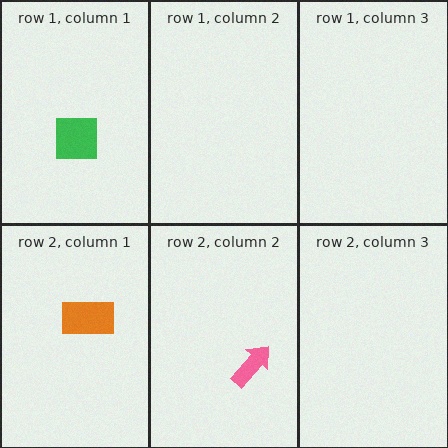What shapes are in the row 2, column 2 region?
The pink arrow.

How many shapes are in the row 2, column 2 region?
1.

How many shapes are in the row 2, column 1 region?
1.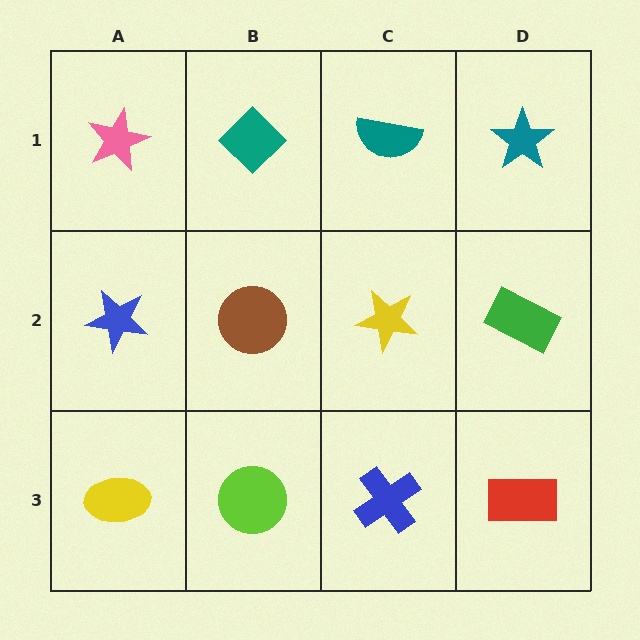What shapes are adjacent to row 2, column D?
A teal star (row 1, column D), a red rectangle (row 3, column D), a yellow star (row 2, column C).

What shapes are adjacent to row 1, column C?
A yellow star (row 2, column C), a teal diamond (row 1, column B), a teal star (row 1, column D).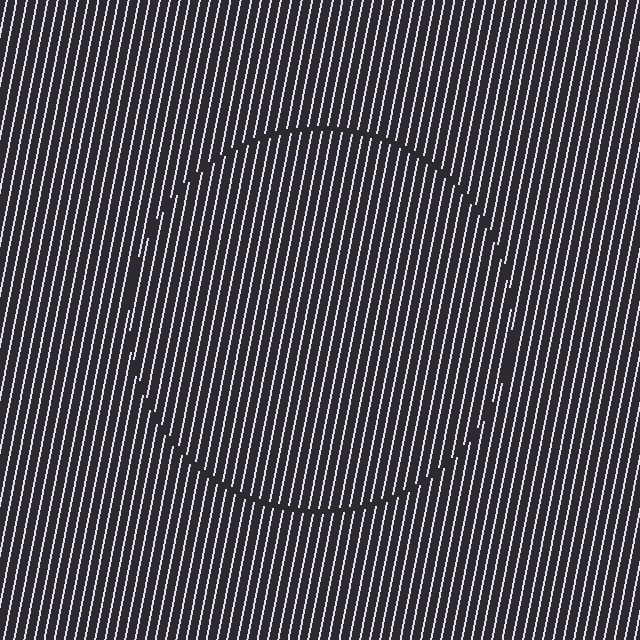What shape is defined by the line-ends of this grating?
An illusory circle. The interior of the shape contains the same grating, shifted by half a period — the contour is defined by the phase discontinuity where line-ends from the inner and outer gratings abut.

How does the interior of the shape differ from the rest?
The interior of the shape contains the same grating, shifted by half a period — the contour is defined by the phase discontinuity where line-ends from the inner and outer gratings abut.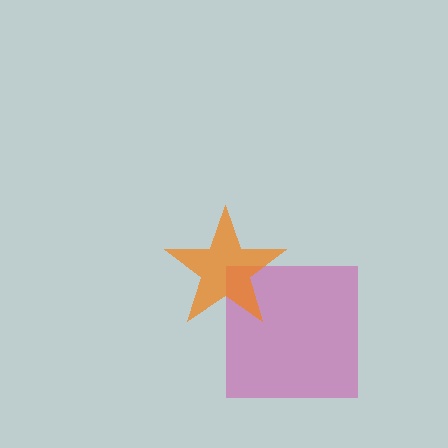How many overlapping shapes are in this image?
There are 2 overlapping shapes in the image.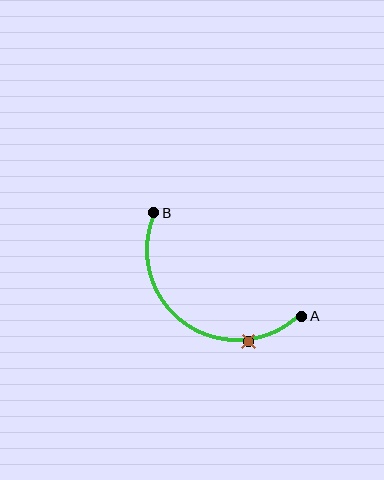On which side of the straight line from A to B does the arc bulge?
The arc bulges below and to the left of the straight line connecting A and B.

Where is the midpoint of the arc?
The arc midpoint is the point on the curve farthest from the straight line joining A and B. It sits below and to the left of that line.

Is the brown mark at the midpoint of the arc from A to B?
No. The brown mark lies on the arc but is closer to endpoint A. The arc midpoint would be at the point on the curve equidistant along the arc from both A and B.